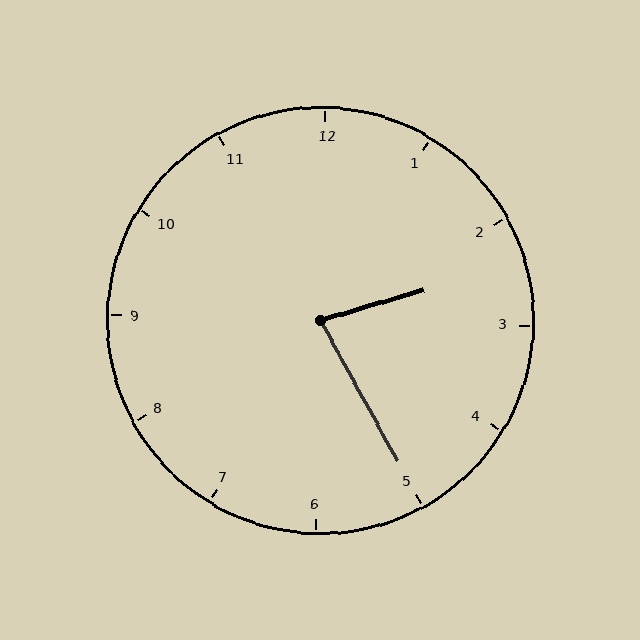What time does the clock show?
2:25.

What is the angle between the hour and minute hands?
Approximately 78 degrees.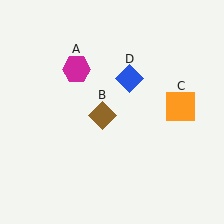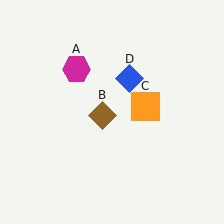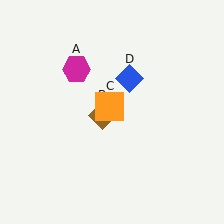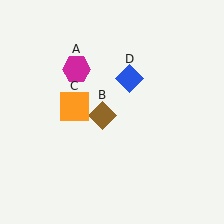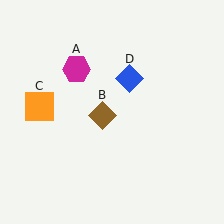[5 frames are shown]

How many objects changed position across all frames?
1 object changed position: orange square (object C).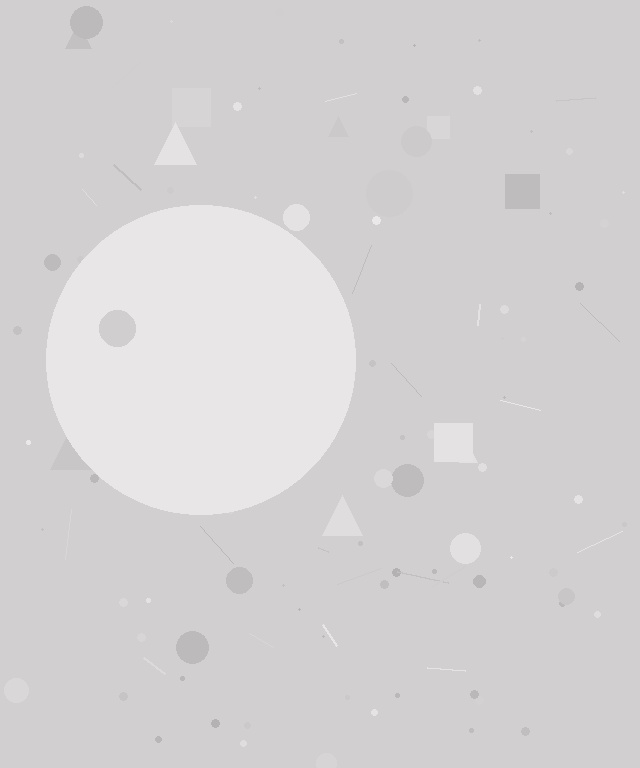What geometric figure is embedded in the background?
A circle is embedded in the background.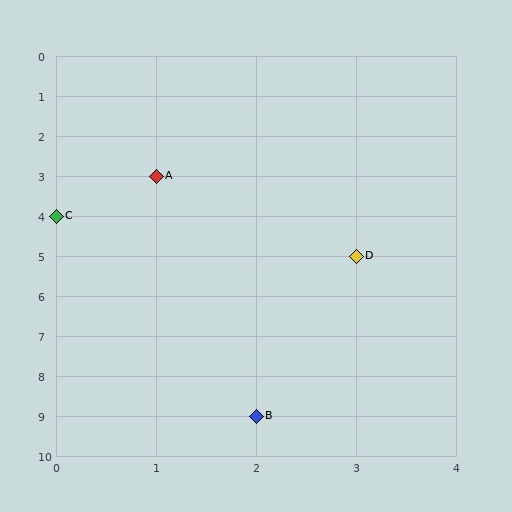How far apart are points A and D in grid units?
Points A and D are 2 columns and 2 rows apart (about 2.8 grid units diagonally).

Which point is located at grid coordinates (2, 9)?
Point B is at (2, 9).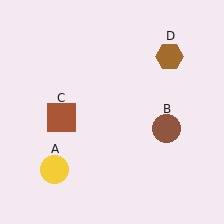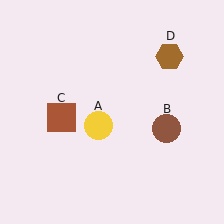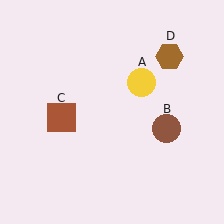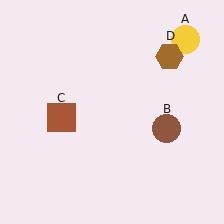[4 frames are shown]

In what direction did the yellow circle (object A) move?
The yellow circle (object A) moved up and to the right.